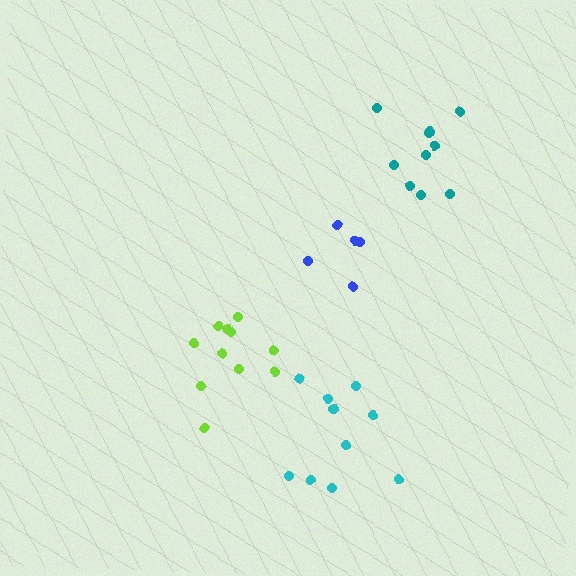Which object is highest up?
The teal cluster is topmost.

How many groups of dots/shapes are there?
There are 4 groups.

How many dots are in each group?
Group 1: 5 dots, Group 2: 10 dots, Group 3: 11 dots, Group 4: 11 dots (37 total).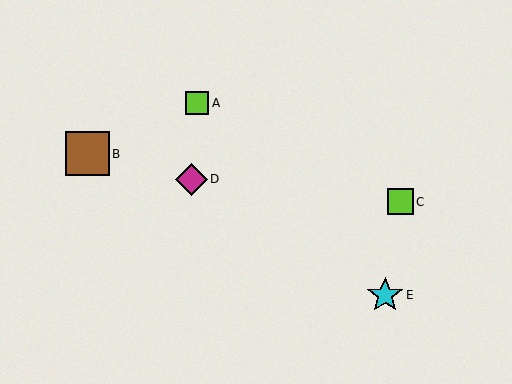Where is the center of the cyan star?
The center of the cyan star is at (385, 295).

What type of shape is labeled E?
Shape E is a cyan star.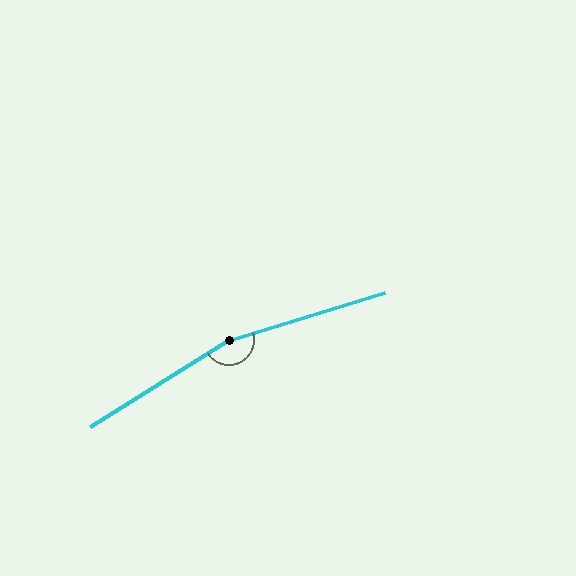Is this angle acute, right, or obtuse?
It is obtuse.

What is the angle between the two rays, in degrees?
Approximately 165 degrees.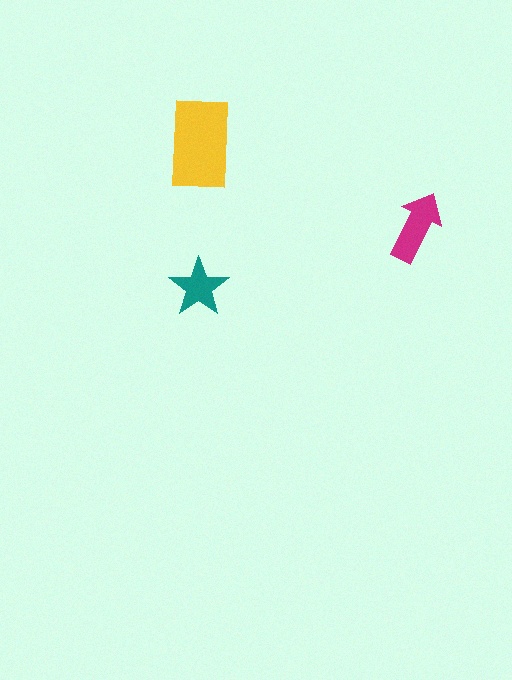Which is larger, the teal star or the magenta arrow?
The magenta arrow.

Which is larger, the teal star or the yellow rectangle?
The yellow rectangle.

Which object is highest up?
The yellow rectangle is topmost.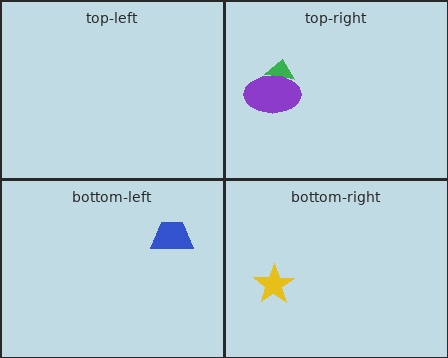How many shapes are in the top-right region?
2.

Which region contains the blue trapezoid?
The bottom-left region.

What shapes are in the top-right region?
The green arrow, the purple ellipse.